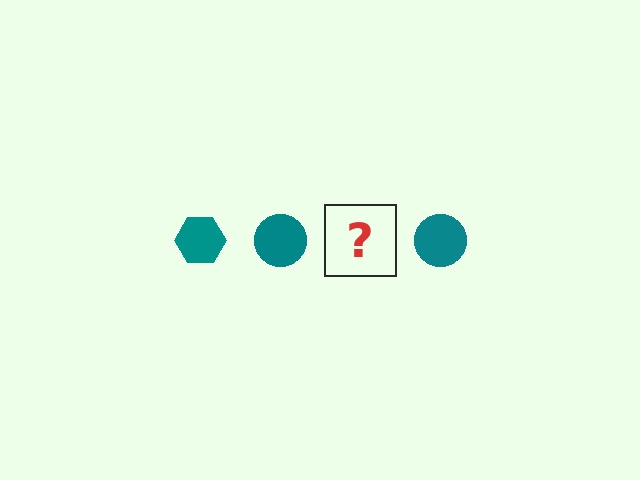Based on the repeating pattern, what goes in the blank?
The blank should be a teal hexagon.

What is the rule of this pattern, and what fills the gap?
The rule is that the pattern cycles through hexagon, circle shapes in teal. The gap should be filled with a teal hexagon.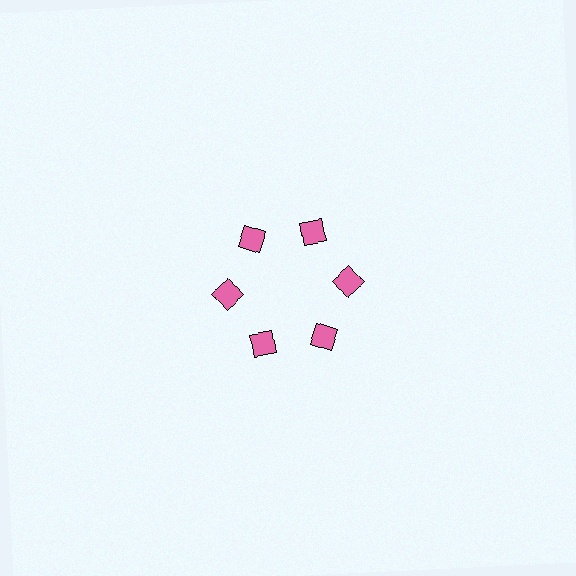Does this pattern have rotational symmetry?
Yes, this pattern has 6-fold rotational symmetry. It looks the same after rotating 60 degrees around the center.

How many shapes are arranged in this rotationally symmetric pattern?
There are 6 shapes, arranged in 6 groups of 1.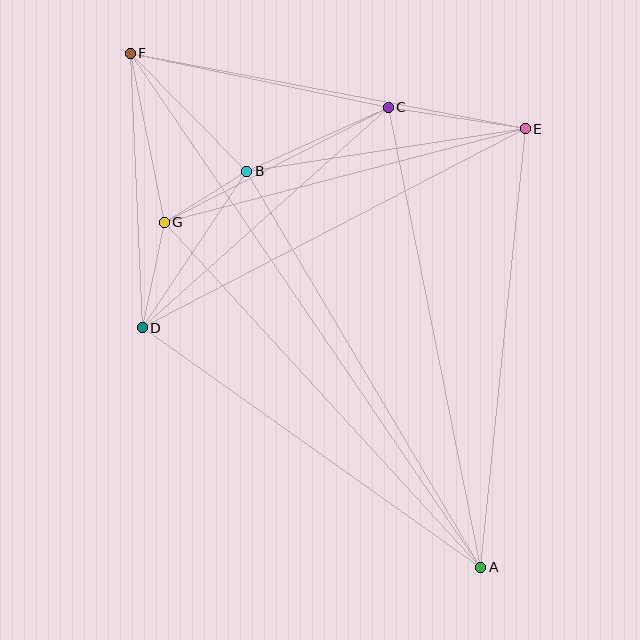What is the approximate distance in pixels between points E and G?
The distance between E and G is approximately 373 pixels.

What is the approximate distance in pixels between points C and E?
The distance between C and E is approximately 139 pixels.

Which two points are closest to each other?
Points B and G are closest to each other.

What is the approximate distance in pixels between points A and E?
The distance between A and E is approximately 441 pixels.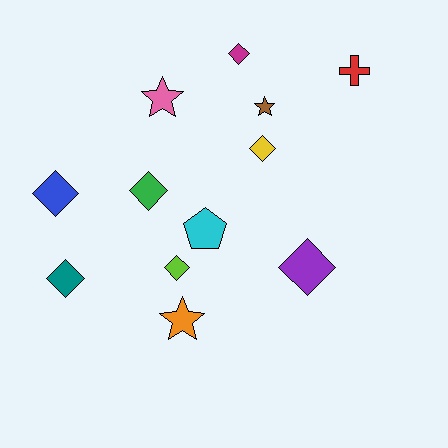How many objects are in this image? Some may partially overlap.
There are 12 objects.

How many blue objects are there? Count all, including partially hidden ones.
There is 1 blue object.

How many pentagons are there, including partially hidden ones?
There is 1 pentagon.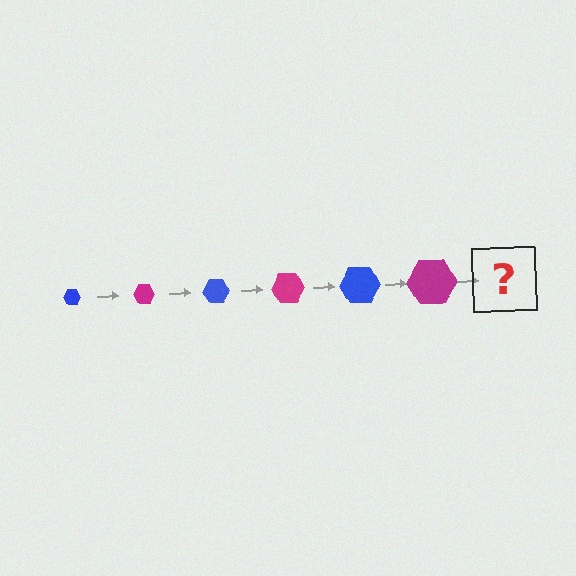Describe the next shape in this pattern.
It should be a blue hexagon, larger than the previous one.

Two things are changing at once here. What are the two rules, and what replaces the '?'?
The two rules are that the hexagon grows larger each step and the color cycles through blue and magenta. The '?' should be a blue hexagon, larger than the previous one.